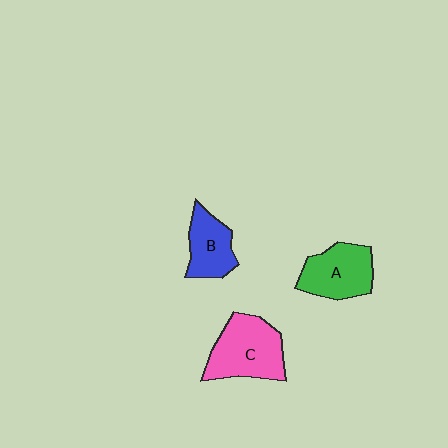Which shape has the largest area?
Shape C (pink).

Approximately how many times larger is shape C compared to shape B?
Approximately 1.5 times.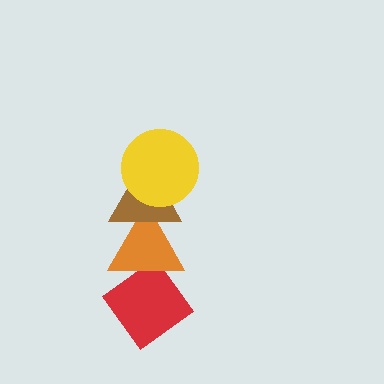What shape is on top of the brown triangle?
The yellow circle is on top of the brown triangle.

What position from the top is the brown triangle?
The brown triangle is 2nd from the top.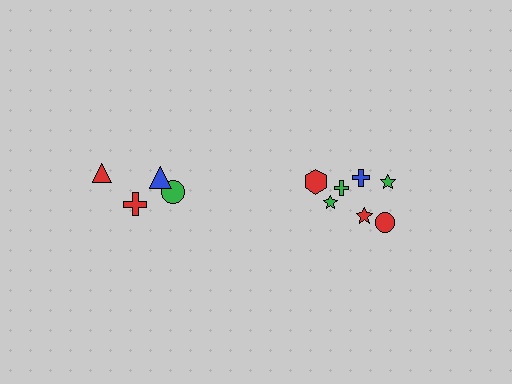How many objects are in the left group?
There are 4 objects.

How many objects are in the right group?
There are 7 objects.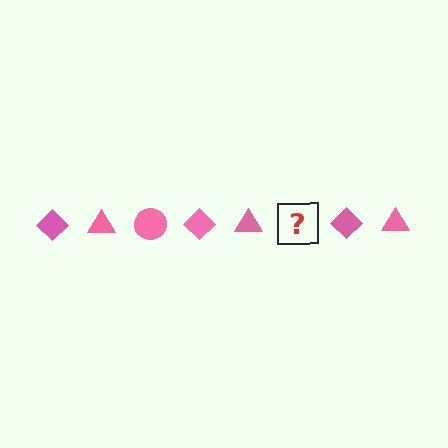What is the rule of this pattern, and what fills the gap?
The rule is that the pattern cycles through diamond, triangle, circle shapes in pink. The gap should be filled with a pink circle.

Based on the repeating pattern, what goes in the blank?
The blank should be a pink circle.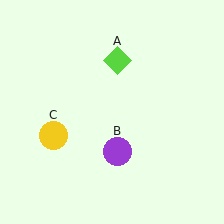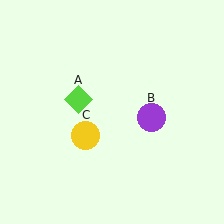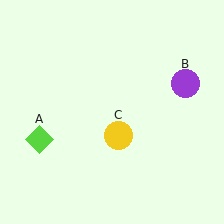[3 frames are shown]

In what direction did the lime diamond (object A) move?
The lime diamond (object A) moved down and to the left.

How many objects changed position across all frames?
3 objects changed position: lime diamond (object A), purple circle (object B), yellow circle (object C).